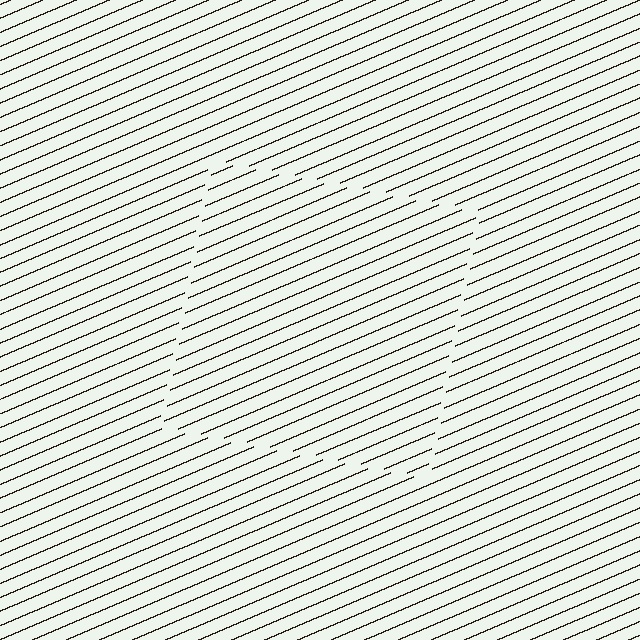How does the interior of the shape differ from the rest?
The interior of the shape contains the same grating, shifted by half a period — the contour is defined by the phase discontinuity where line-ends from the inner and outer gratings abut.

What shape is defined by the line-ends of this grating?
An illusory square. The interior of the shape contains the same grating, shifted by half a period — the contour is defined by the phase discontinuity where line-ends from the inner and outer gratings abut.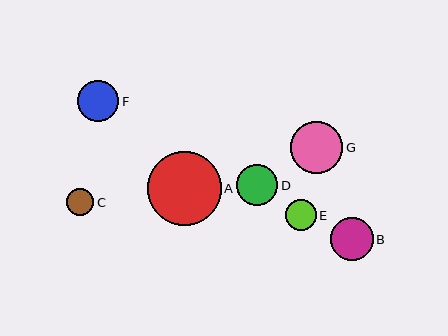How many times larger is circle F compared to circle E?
Circle F is approximately 1.4 times the size of circle E.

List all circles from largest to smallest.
From largest to smallest: A, G, B, D, F, E, C.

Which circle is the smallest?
Circle C is the smallest with a size of approximately 27 pixels.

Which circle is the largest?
Circle A is the largest with a size of approximately 74 pixels.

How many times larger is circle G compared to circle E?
Circle G is approximately 1.7 times the size of circle E.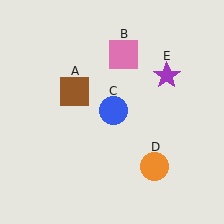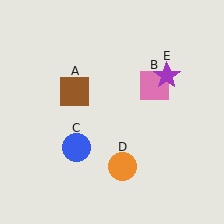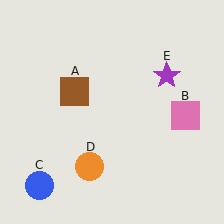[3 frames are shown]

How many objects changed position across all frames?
3 objects changed position: pink square (object B), blue circle (object C), orange circle (object D).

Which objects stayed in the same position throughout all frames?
Brown square (object A) and purple star (object E) remained stationary.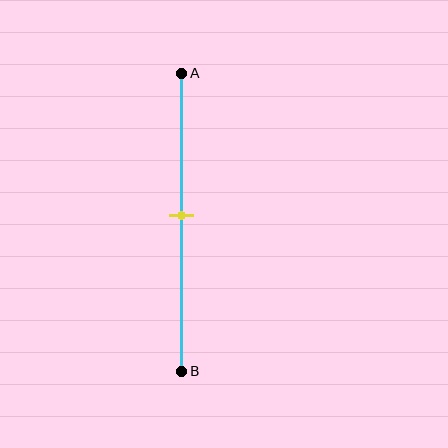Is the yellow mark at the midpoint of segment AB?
Yes, the mark is approximately at the midpoint.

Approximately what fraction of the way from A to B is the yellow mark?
The yellow mark is approximately 50% of the way from A to B.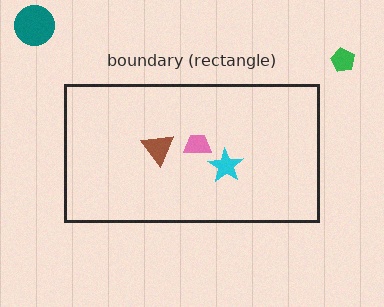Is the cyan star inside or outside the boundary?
Inside.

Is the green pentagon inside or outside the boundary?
Outside.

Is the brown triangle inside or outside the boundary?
Inside.